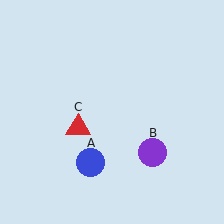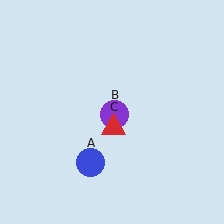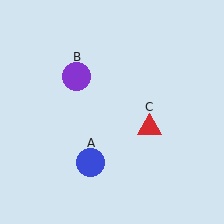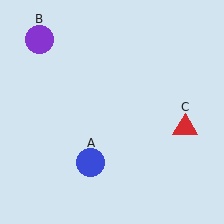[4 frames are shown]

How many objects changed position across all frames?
2 objects changed position: purple circle (object B), red triangle (object C).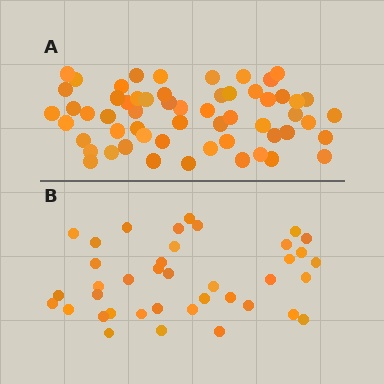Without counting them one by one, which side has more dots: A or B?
Region A (the top region) has more dots.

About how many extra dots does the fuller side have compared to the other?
Region A has approximately 20 more dots than region B.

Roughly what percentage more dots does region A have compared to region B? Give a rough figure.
About 50% more.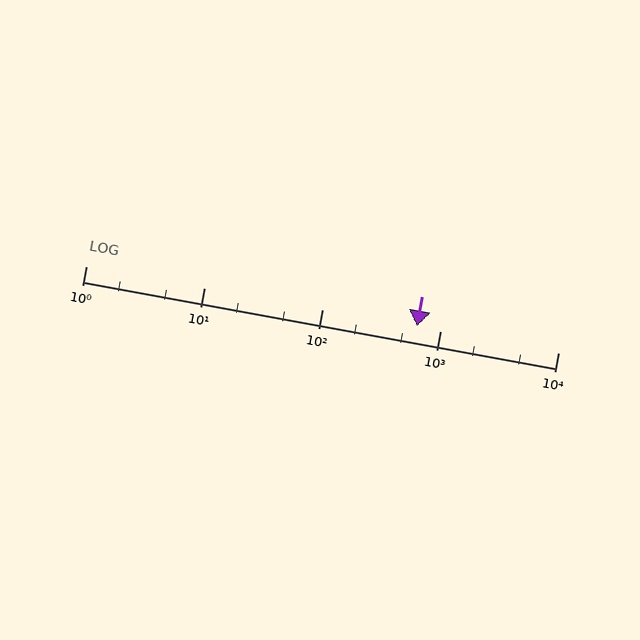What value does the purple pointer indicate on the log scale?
The pointer indicates approximately 640.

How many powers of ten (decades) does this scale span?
The scale spans 4 decades, from 1 to 10000.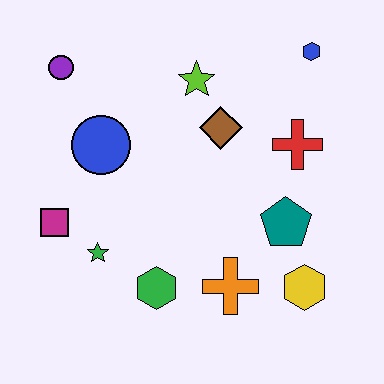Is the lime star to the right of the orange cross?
No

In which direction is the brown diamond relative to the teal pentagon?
The brown diamond is above the teal pentagon.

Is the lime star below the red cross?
No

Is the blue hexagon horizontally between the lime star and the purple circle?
No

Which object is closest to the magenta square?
The green star is closest to the magenta square.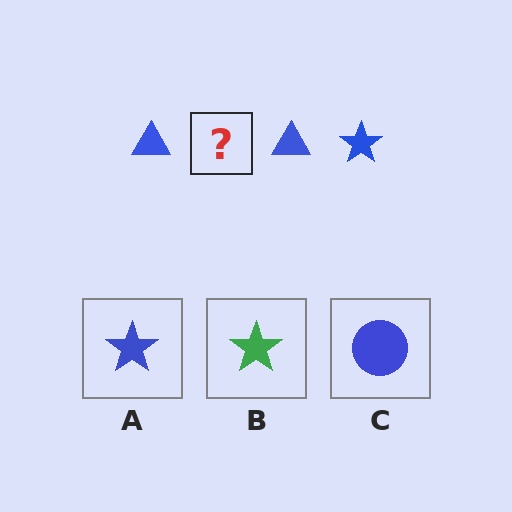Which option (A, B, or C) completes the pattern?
A.